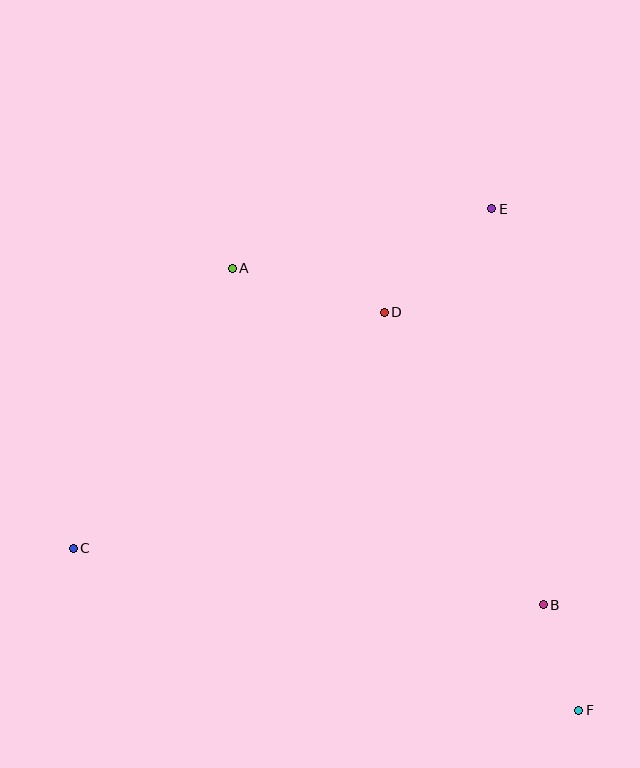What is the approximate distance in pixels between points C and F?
The distance between C and F is approximately 531 pixels.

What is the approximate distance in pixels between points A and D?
The distance between A and D is approximately 158 pixels.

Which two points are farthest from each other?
Points A and F are farthest from each other.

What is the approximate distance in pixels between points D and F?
The distance between D and F is approximately 443 pixels.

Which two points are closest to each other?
Points B and F are closest to each other.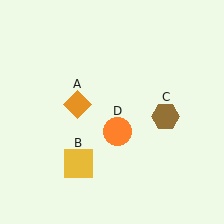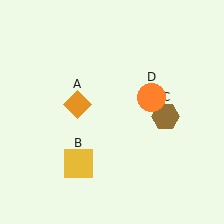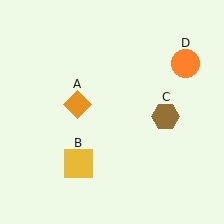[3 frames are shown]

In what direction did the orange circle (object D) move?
The orange circle (object D) moved up and to the right.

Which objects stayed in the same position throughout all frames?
Orange diamond (object A) and yellow square (object B) and brown hexagon (object C) remained stationary.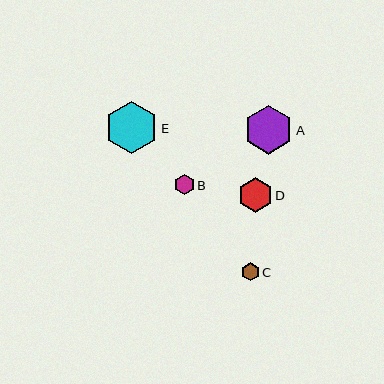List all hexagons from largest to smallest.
From largest to smallest: E, A, D, B, C.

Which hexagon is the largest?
Hexagon E is the largest with a size of approximately 52 pixels.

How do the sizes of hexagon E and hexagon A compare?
Hexagon E and hexagon A are approximately the same size.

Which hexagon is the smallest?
Hexagon C is the smallest with a size of approximately 18 pixels.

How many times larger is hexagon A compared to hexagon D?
Hexagon A is approximately 1.4 times the size of hexagon D.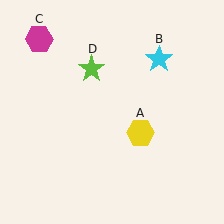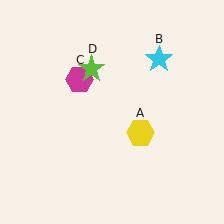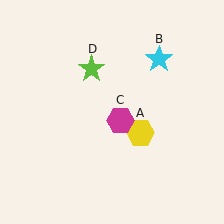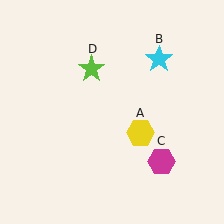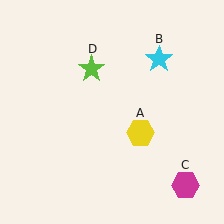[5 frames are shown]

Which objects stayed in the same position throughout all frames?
Yellow hexagon (object A) and cyan star (object B) and lime star (object D) remained stationary.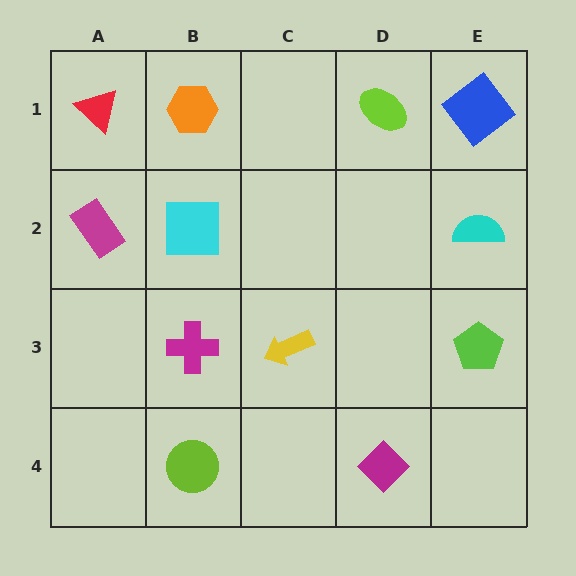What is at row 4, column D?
A magenta diamond.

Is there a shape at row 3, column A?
No, that cell is empty.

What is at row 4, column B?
A lime circle.